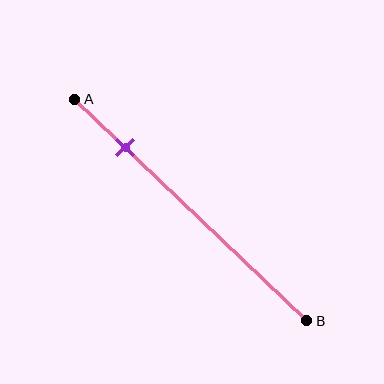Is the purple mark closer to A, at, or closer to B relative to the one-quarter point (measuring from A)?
The purple mark is closer to point A than the one-quarter point of segment AB.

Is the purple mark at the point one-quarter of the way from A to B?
No, the mark is at about 20% from A, not at the 25% one-quarter point.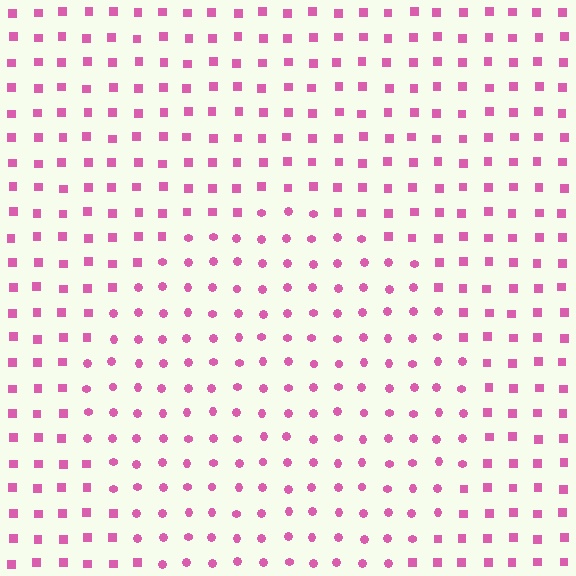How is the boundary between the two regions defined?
The boundary is defined by a change in element shape: circles inside vs. squares outside. All elements share the same color and spacing.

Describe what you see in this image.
The image is filled with small pink elements arranged in a uniform grid. A circle-shaped region contains circles, while the surrounding area contains squares. The boundary is defined purely by the change in element shape.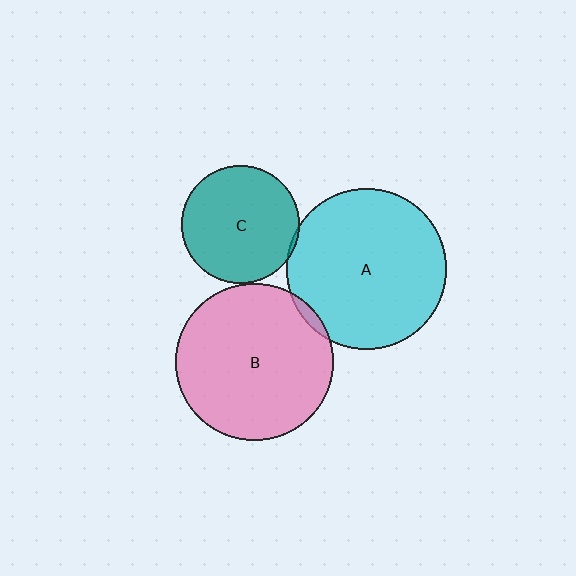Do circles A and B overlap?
Yes.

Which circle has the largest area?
Circle A (cyan).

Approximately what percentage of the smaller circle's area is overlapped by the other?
Approximately 5%.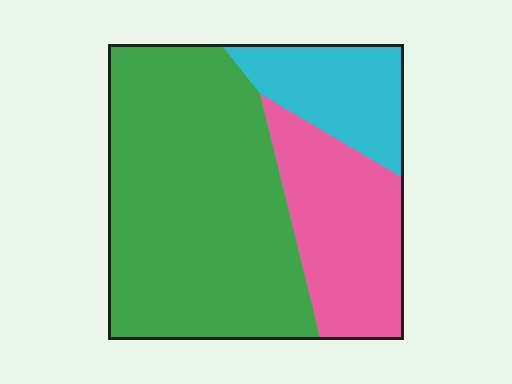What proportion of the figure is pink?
Pink covers around 25% of the figure.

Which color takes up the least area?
Cyan, at roughly 15%.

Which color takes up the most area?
Green, at roughly 60%.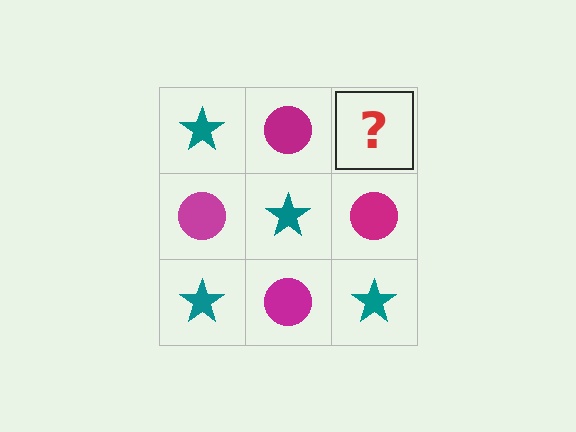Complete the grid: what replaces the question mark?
The question mark should be replaced with a teal star.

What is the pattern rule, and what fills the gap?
The rule is that it alternates teal star and magenta circle in a checkerboard pattern. The gap should be filled with a teal star.